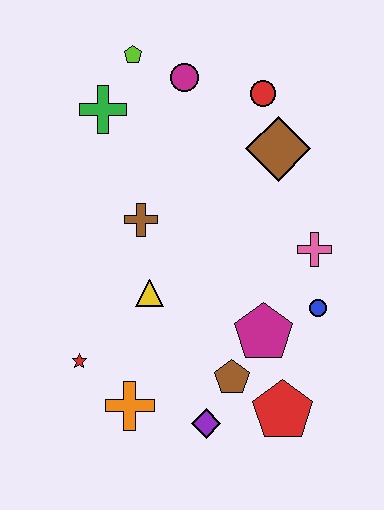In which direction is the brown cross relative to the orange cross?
The brown cross is above the orange cross.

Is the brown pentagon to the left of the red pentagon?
Yes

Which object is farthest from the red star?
The red circle is farthest from the red star.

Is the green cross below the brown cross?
No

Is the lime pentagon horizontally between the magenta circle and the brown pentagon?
No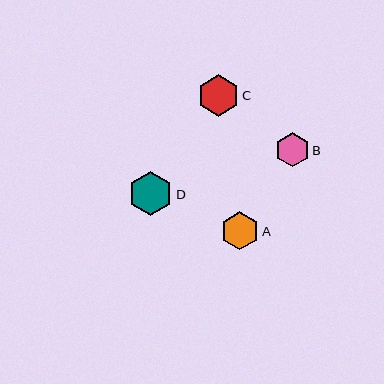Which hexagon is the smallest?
Hexagon B is the smallest with a size of approximately 34 pixels.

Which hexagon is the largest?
Hexagon D is the largest with a size of approximately 44 pixels.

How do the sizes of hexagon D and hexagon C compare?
Hexagon D and hexagon C are approximately the same size.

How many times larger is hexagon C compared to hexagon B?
Hexagon C is approximately 1.2 times the size of hexagon B.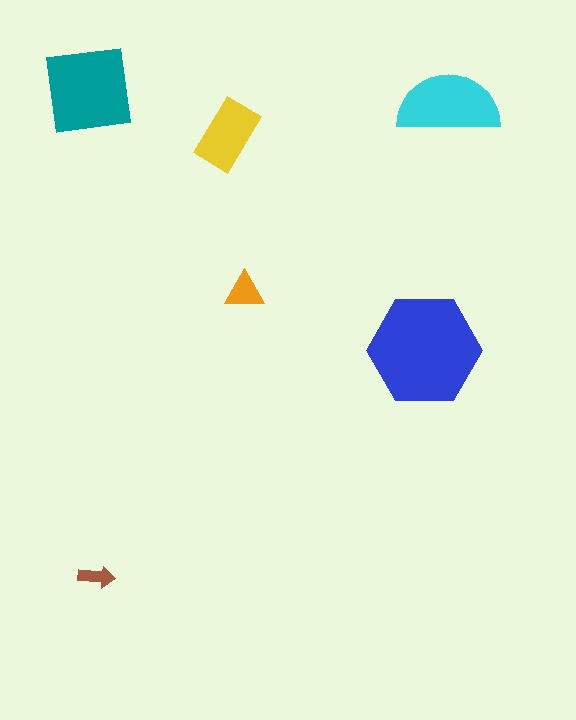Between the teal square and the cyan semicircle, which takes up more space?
The teal square.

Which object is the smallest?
The brown arrow.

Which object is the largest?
The blue hexagon.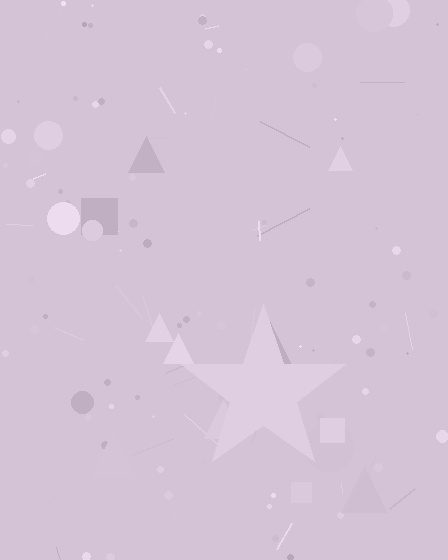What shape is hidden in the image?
A star is hidden in the image.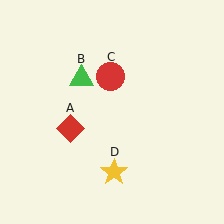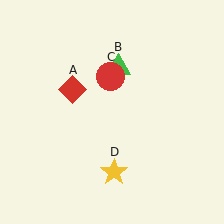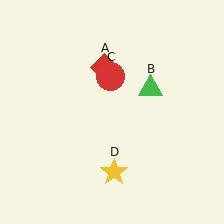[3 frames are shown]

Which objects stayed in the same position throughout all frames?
Red circle (object C) and yellow star (object D) remained stationary.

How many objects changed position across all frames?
2 objects changed position: red diamond (object A), green triangle (object B).